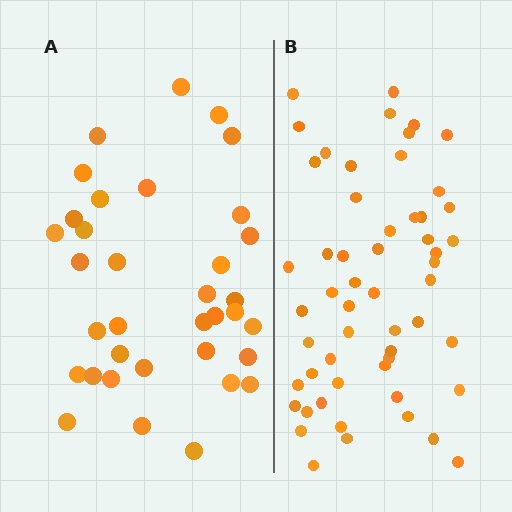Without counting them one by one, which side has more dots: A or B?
Region B (the right region) has more dots.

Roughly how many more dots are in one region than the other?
Region B has approximately 20 more dots than region A.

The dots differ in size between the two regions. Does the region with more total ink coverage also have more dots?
No. Region A has more total ink coverage because its dots are larger, but region B actually contains more individual dots. Total area can be misleading — the number of items is what matters here.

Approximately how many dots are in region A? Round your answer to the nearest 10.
About 40 dots. (The exact count is 35, which rounds to 40.)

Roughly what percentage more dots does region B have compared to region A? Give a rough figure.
About 55% more.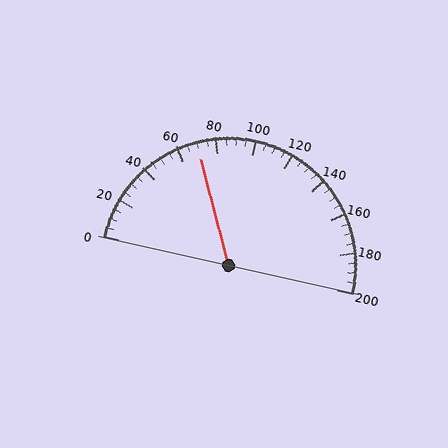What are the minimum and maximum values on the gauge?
The gauge ranges from 0 to 200.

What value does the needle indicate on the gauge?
The needle indicates approximately 70.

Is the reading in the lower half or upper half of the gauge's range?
The reading is in the lower half of the range (0 to 200).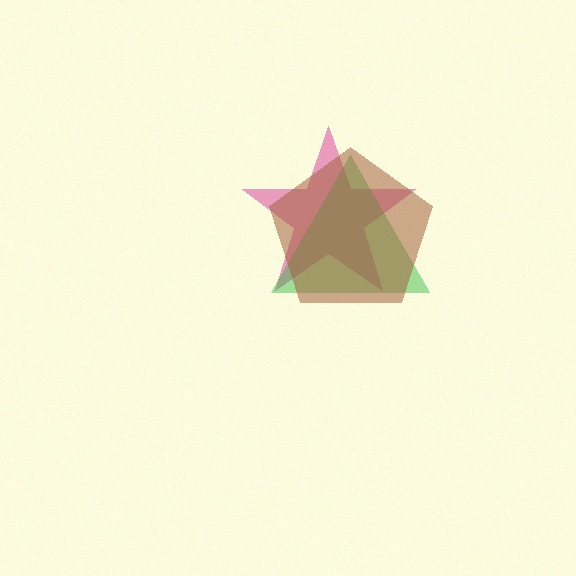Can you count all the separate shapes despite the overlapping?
Yes, there are 3 separate shapes.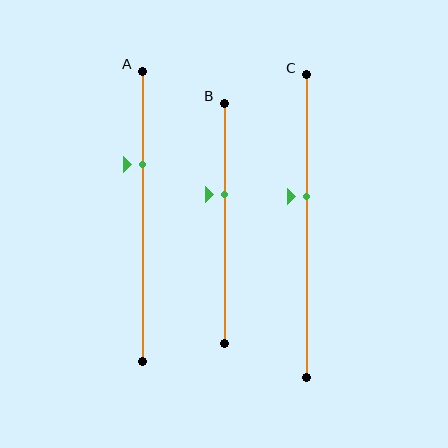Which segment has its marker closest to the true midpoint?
Segment C has its marker closest to the true midpoint.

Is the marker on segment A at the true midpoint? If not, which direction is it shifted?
No, the marker on segment A is shifted upward by about 18% of the segment length.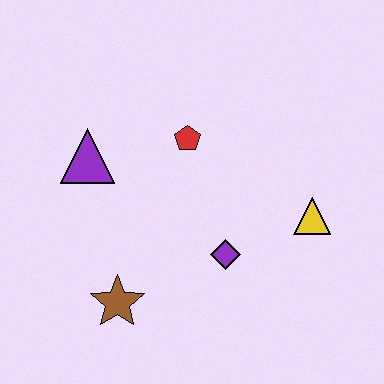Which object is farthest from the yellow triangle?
The purple triangle is farthest from the yellow triangle.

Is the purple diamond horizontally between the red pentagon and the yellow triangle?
Yes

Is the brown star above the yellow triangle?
No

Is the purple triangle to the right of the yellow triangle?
No